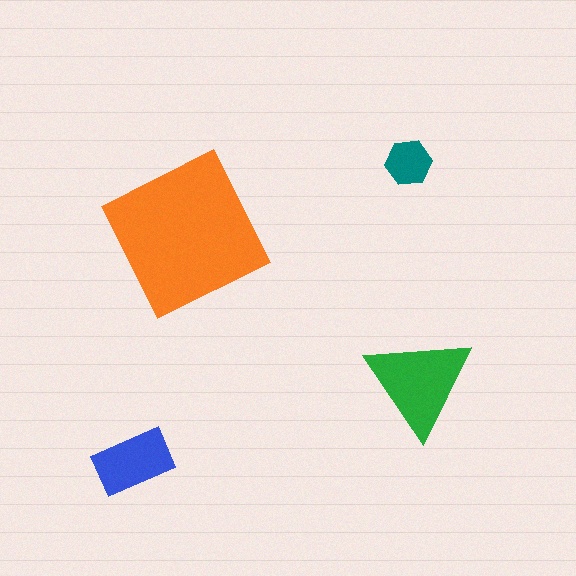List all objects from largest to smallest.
The orange square, the green triangle, the blue rectangle, the teal hexagon.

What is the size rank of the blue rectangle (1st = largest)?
3rd.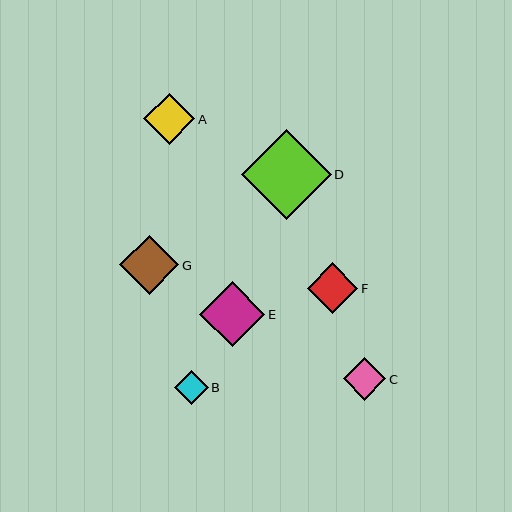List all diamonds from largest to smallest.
From largest to smallest: D, E, G, A, F, C, B.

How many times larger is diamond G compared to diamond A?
Diamond G is approximately 1.1 times the size of diamond A.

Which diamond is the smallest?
Diamond B is the smallest with a size of approximately 34 pixels.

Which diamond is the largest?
Diamond D is the largest with a size of approximately 90 pixels.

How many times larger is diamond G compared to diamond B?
Diamond G is approximately 1.7 times the size of diamond B.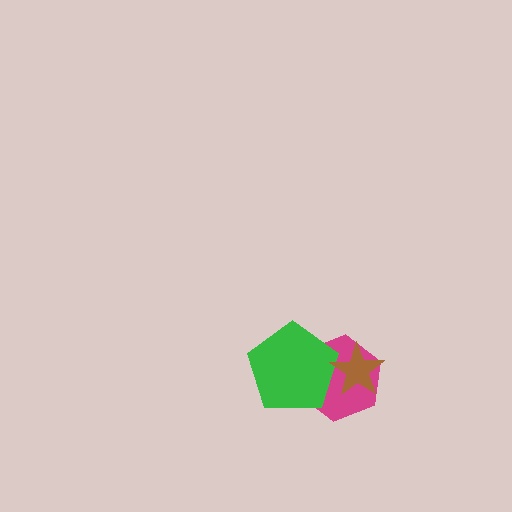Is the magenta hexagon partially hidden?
Yes, it is partially covered by another shape.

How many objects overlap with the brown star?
2 objects overlap with the brown star.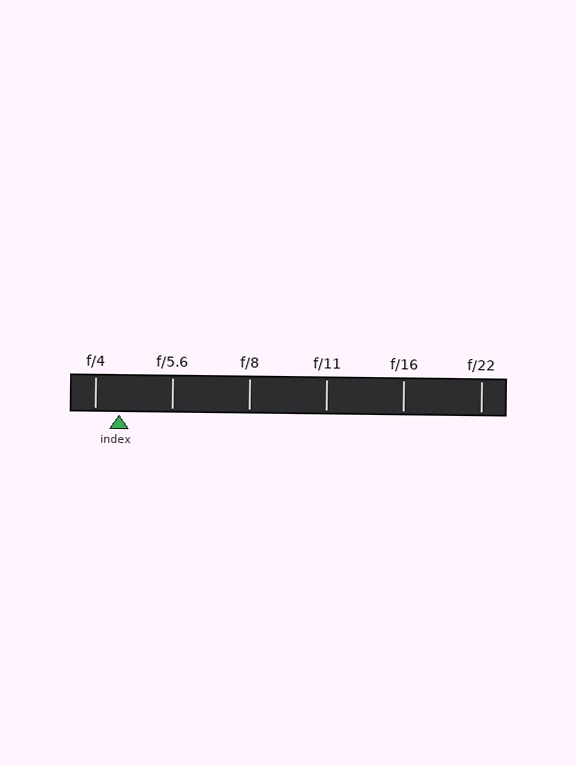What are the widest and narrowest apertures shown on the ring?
The widest aperture shown is f/4 and the narrowest is f/22.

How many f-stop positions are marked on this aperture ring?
There are 6 f-stop positions marked.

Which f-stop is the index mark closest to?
The index mark is closest to f/4.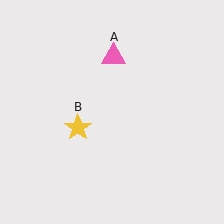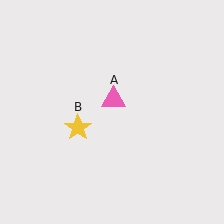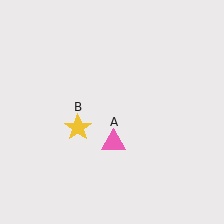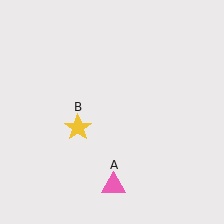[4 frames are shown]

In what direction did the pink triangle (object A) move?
The pink triangle (object A) moved down.